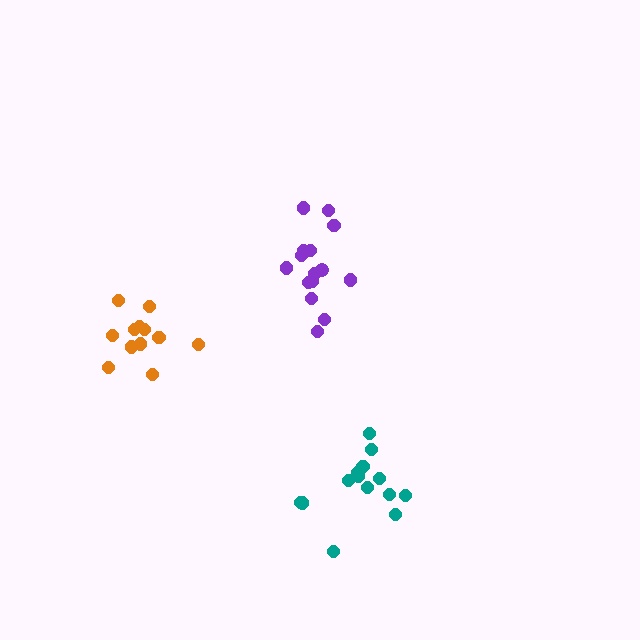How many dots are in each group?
Group 1: 15 dots, Group 2: 14 dots, Group 3: 12 dots (41 total).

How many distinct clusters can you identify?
There are 3 distinct clusters.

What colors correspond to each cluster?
The clusters are colored: purple, teal, orange.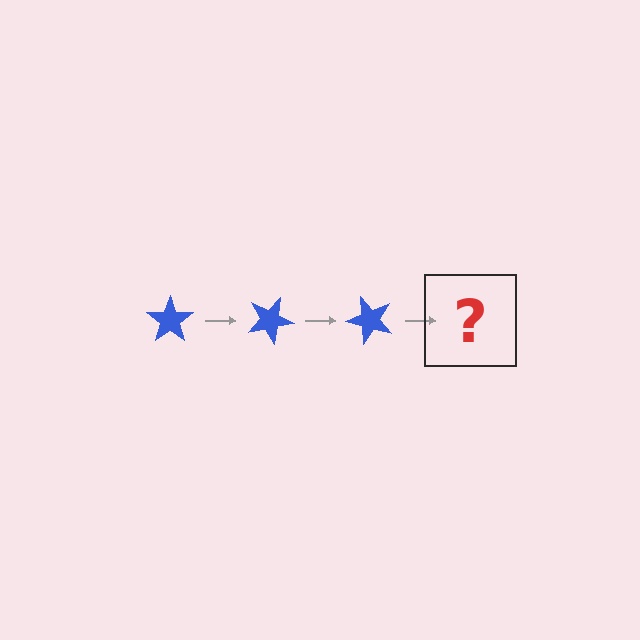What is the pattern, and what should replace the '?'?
The pattern is that the star rotates 25 degrees each step. The '?' should be a blue star rotated 75 degrees.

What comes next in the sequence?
The next element should be a blue star rotated 75 degrees.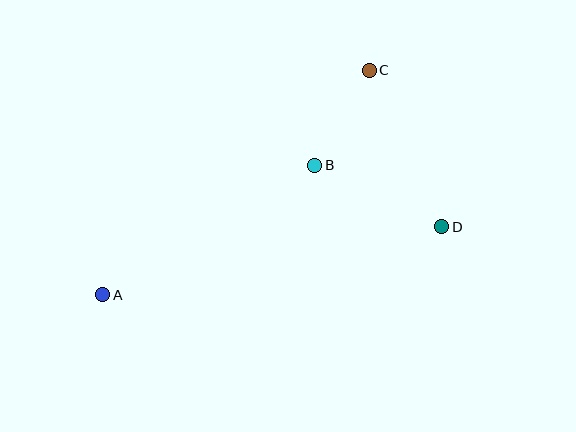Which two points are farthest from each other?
Points A and C are farthest from each other.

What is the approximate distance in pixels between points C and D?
The distance between C and D is approximately 172 pixels.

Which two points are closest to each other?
Points B and C are closest to each other.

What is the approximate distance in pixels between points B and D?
The distance between B and D is approximately 141 pixels.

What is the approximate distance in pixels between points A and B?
The distance between A and B is approximately 248 pixels.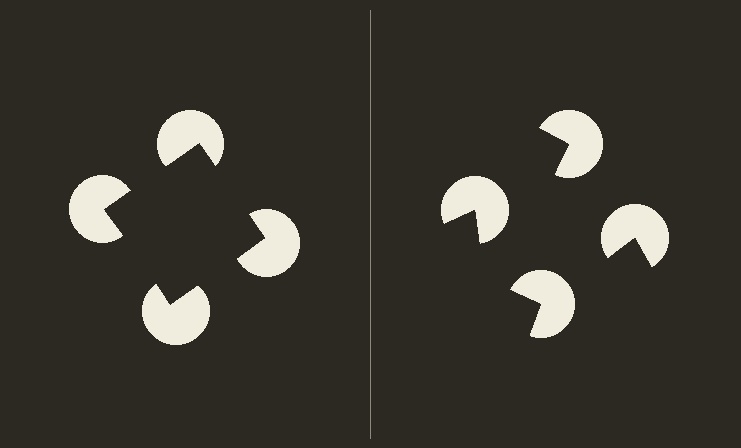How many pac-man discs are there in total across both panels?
8 — 4 on each side.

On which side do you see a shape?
An illusory square appears on the left side. On the right side the wedge cuts are rotated, so no coherent shape forms.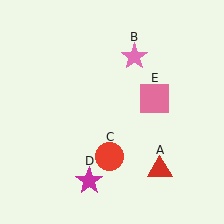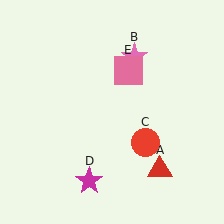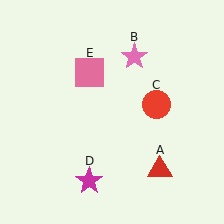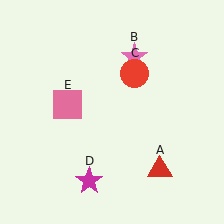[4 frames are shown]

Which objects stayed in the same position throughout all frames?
Red triangle (object A) and pink star (object B) and magenta star (object D) remained stationary.